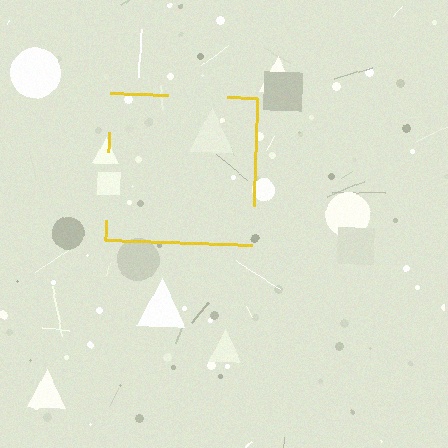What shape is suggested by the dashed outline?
The dashed outline suggests a square.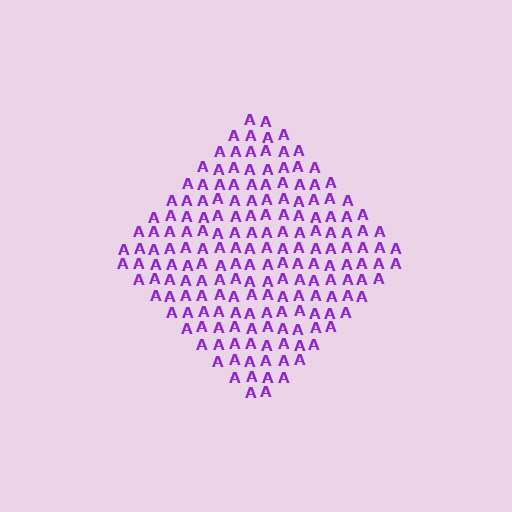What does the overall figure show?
The overall figure shows a diamond.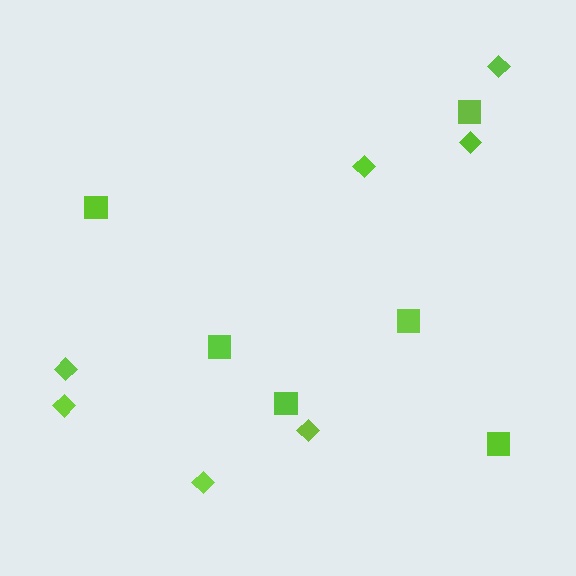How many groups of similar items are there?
There are 2 groups: one group of squares (6) and one group of diamonds (7).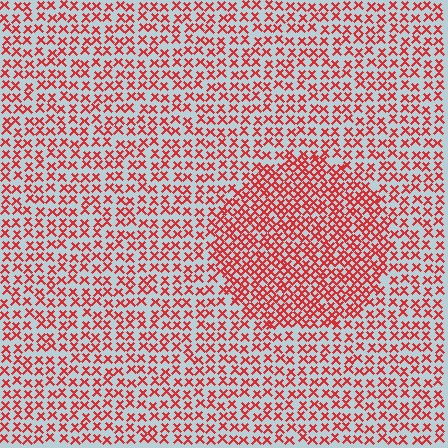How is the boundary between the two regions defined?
The boundary is defined by a change in element density (approximately 1.7x ratio). All elements are the same color, size, and shape.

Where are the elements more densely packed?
The elements are more densely packed inside the circle boundary.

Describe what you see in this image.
The image contains small red elements arranged at two different densities. A circle-shaped region is visible where the elements are more densely packed than the surrounding area.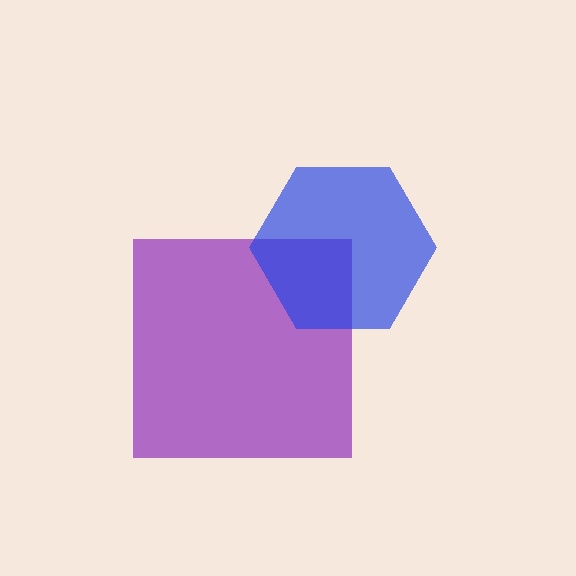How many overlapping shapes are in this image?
There are 2 overlapping shapes in the image.